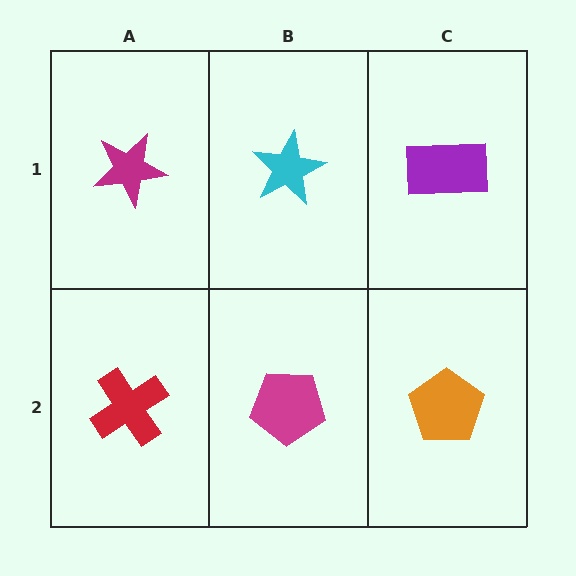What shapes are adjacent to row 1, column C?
An orange pentagon (row 2, column C), a cyan star (row 1, column B).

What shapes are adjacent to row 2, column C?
A purple rectangle (row 1, column C), a magenta pentagon (row 2, column B).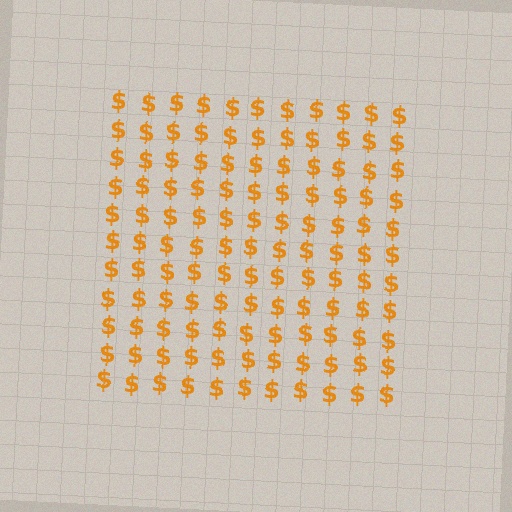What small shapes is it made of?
It is made of small dollar signs.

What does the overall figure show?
The overall figure shows a square.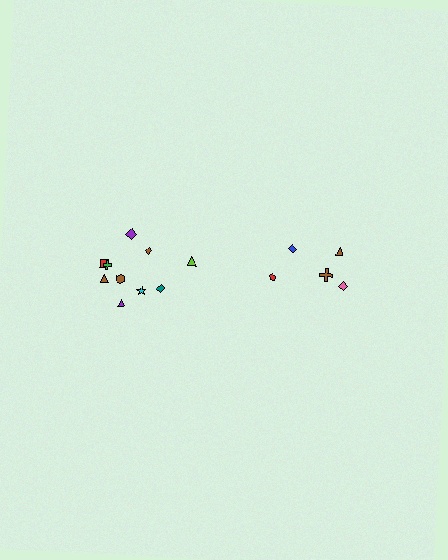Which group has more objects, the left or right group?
The left group.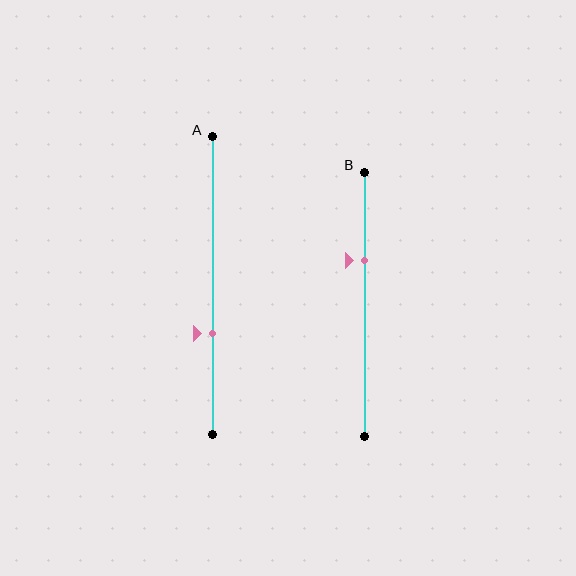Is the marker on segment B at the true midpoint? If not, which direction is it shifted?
No, the marker on segment B is shifted upward by about 17% of the segment length.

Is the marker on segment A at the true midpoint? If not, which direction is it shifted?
No, the marker on segment A is shifted downward by about 16% of the segment length.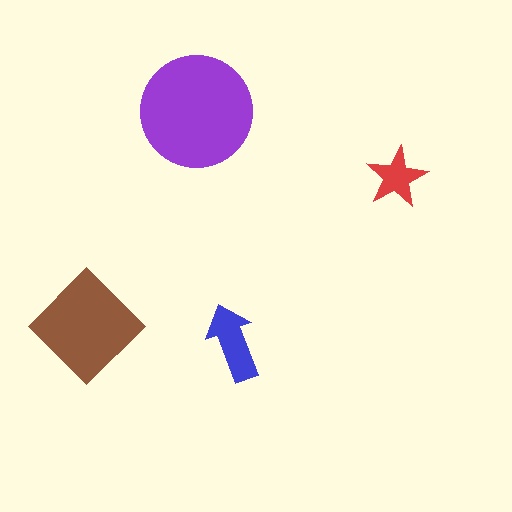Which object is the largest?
The purple circle.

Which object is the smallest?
The red star.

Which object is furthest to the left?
The brown diamond is leftmost.